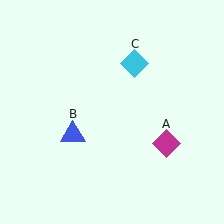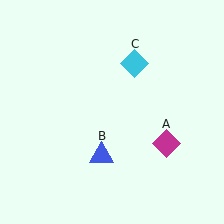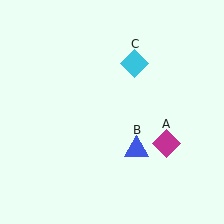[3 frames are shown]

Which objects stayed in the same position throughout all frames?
Magenta diamond (object A) and cyan diamond (object C) remained stationary.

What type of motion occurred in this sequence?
The blue triangle (object B) rotated counterclockwise around the center of the scene.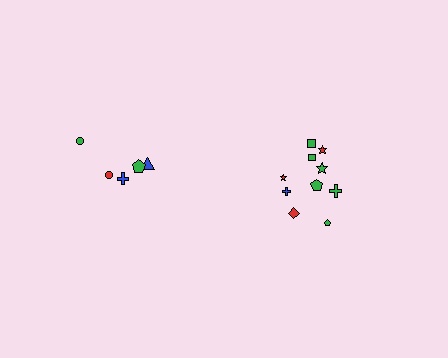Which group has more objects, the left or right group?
The right group.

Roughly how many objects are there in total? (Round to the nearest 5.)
Roughly 15 objects in total.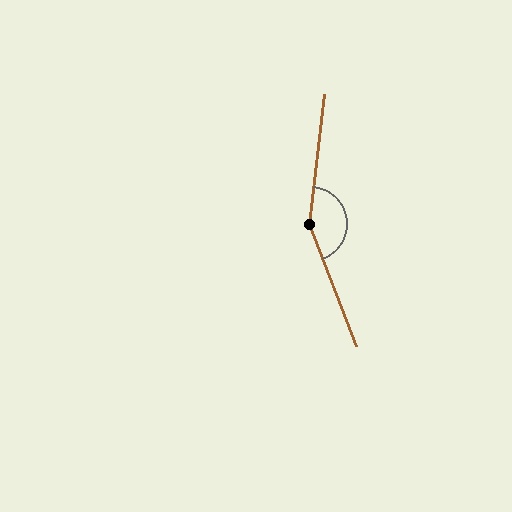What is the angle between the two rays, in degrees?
Approximately 153 degrees.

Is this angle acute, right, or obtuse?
It is obtuse.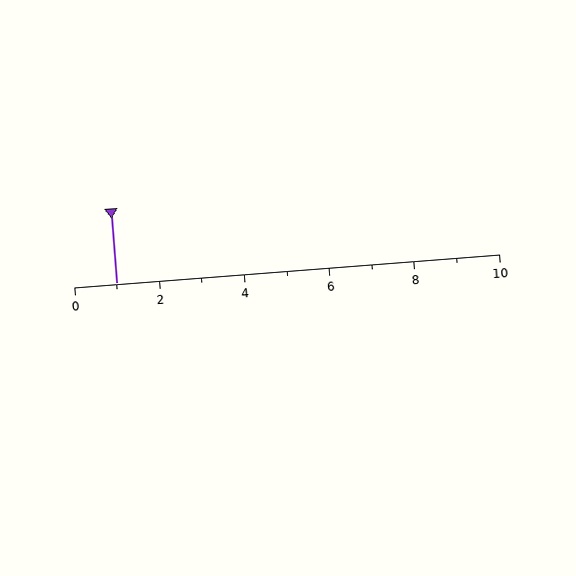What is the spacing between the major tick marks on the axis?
The major ticks are spaced 2 apart.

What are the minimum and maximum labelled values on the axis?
The axis runs from 0 to 10.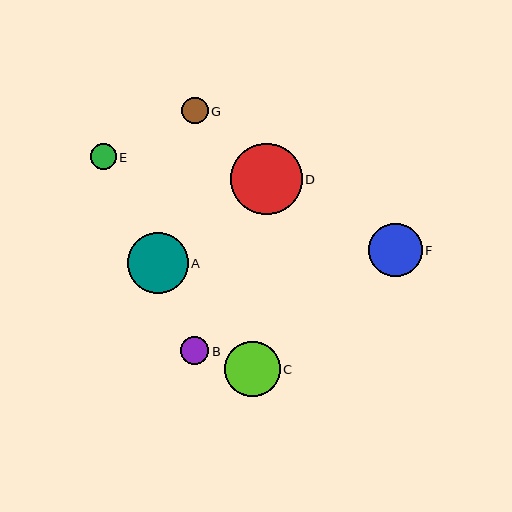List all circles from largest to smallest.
From largest to smallest: D, A, C, F, B, G, E.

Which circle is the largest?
Circle D is the largest with a size of approximately 71 pixels.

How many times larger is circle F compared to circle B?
Circle F is approximately 1.9 times the size of circle B.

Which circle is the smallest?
Circle E is the smallest with a size of approximately 26 pixels.